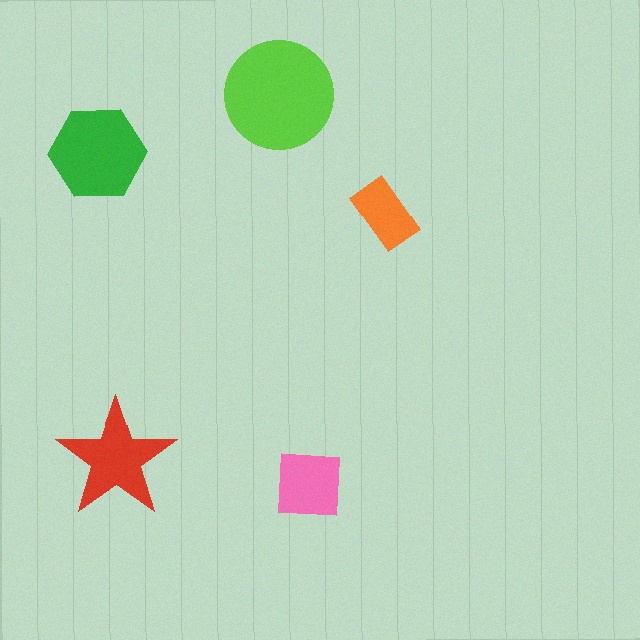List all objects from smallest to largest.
The orange rectangle, the pink square, the red star, the green hexagon, the lime circle.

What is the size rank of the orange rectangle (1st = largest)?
5th.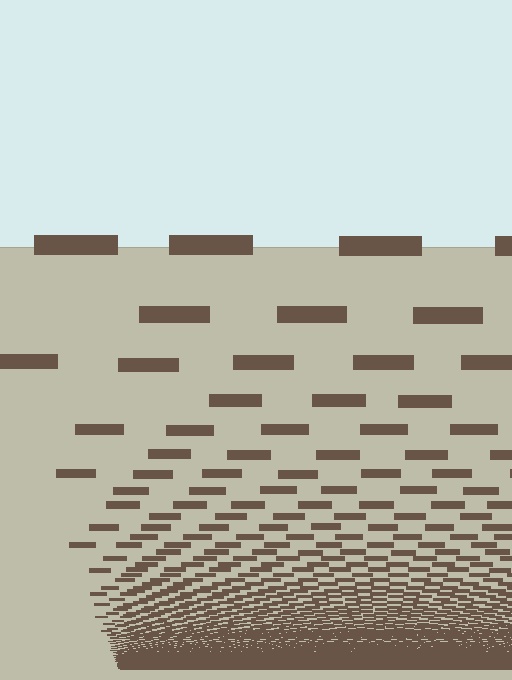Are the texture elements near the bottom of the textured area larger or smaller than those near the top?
Smaller. The gradient is inverted — elements near the bottom are smaller and denser.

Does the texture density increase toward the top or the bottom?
Density increases toward the bottom.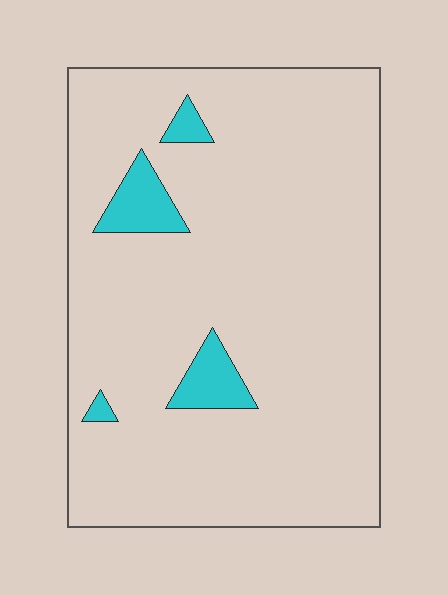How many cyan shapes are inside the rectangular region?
4.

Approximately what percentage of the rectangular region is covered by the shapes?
Approximately 5%.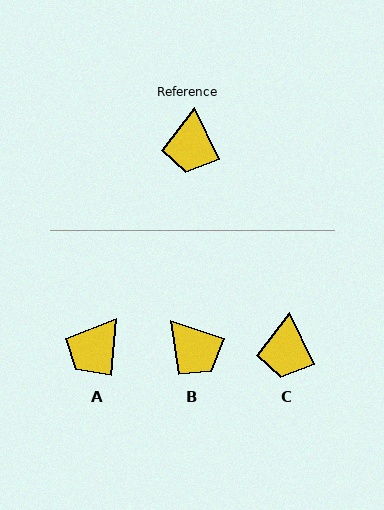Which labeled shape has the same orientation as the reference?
C.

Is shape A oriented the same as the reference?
No, it is off by about 31 degrees.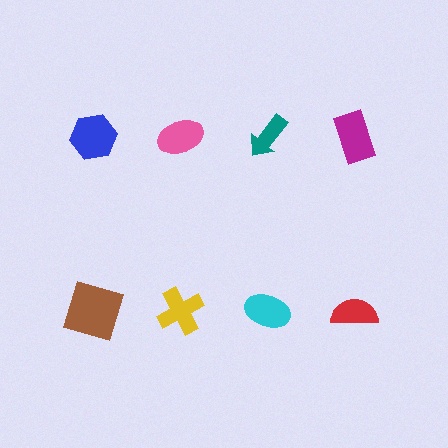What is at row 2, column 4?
A red semicircle.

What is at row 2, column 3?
A cyan ellipse.